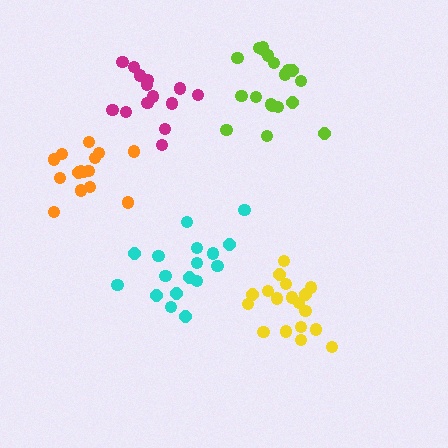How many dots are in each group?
Group 1: 17 dots, Group 2: 19 dots, Group 3: 14 dots, Group 4: 18 dots, Group 5: 15 dots (83 total).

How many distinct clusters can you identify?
There are 5 distinct clusters.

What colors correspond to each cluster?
The clusters are colored: cyan, lime, magenta, yellow, orange.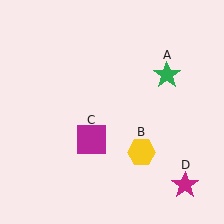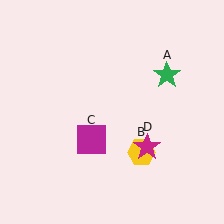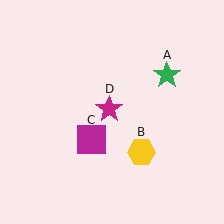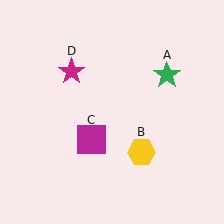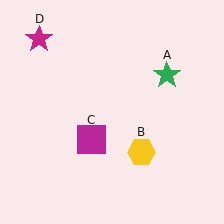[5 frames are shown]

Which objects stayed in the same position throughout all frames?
Green star (object A) and yellow hexagon (object B) and magenta square (object C) remained stationary.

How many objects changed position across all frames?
1 object changed position: magenta star (object D).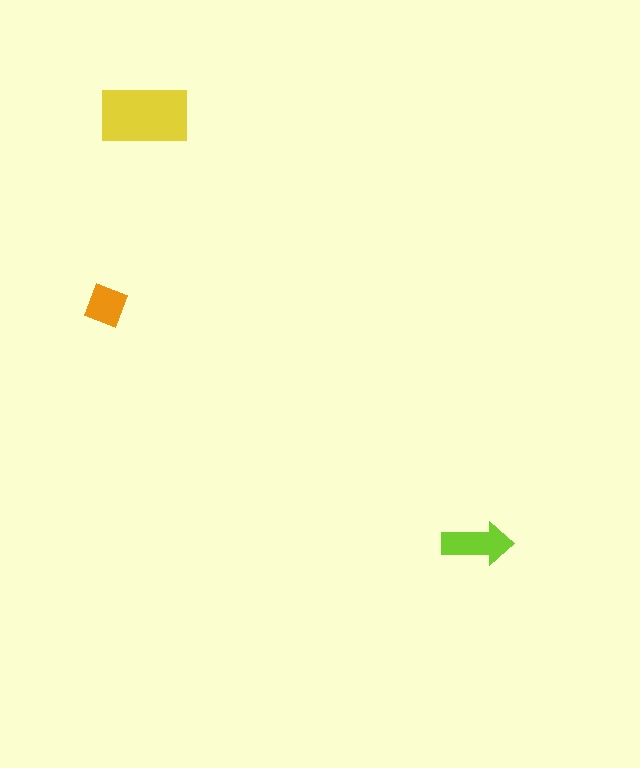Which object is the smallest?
The orange diamond.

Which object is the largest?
The yellow rectangle.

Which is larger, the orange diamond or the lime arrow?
The lime arrow.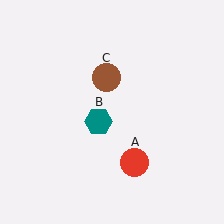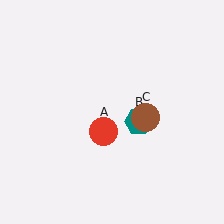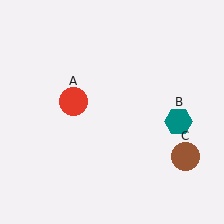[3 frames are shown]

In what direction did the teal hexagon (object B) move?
The teal hexagon (object B) moved right.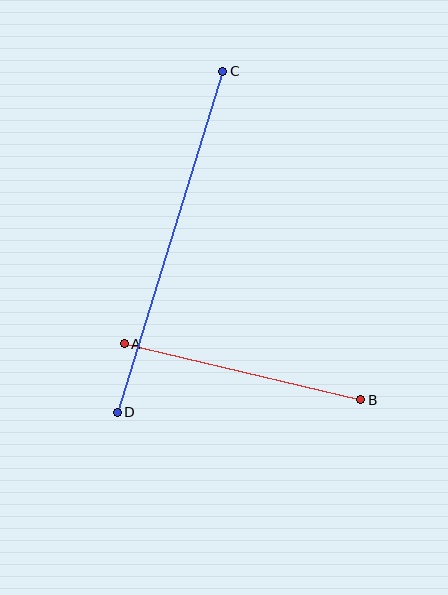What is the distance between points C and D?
The distance is approximately 357 pixels.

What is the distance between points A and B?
The distance is approximately 243 pixels.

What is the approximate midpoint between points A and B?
The midpoint is at approximately (243, 372) pixels.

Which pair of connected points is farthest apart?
Points C and D are farthest apart.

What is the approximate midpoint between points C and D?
The midpoint is at approximately (170, 242) pixels.